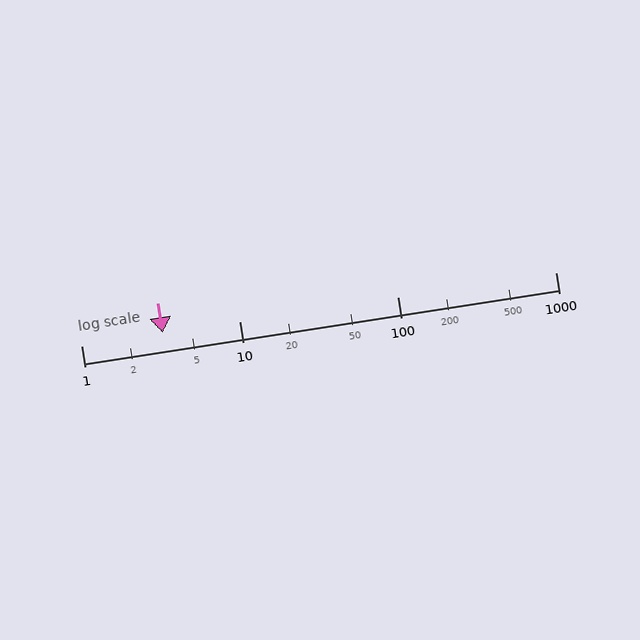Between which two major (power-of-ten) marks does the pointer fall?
The pointer is between 1 and 10.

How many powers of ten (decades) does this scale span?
The scale spans 3 decades, from 1 to 1000.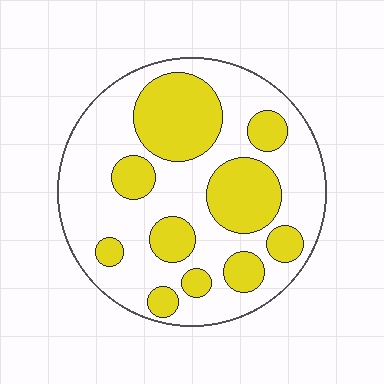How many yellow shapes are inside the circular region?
10.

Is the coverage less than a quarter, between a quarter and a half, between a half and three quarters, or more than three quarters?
Between a quarter and a half.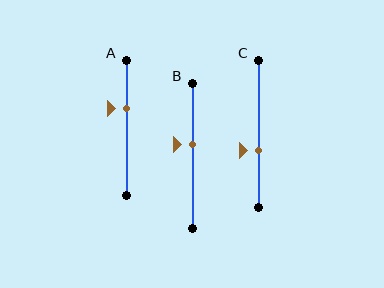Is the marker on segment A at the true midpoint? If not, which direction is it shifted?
No, the marker on segment A is shifted upward by about 14% of the segment length.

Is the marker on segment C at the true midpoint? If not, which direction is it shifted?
No, the marker on segment C is shifted downward by about 11% of the segment length.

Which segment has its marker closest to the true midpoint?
Segment B has its marker closest to the true midpoint.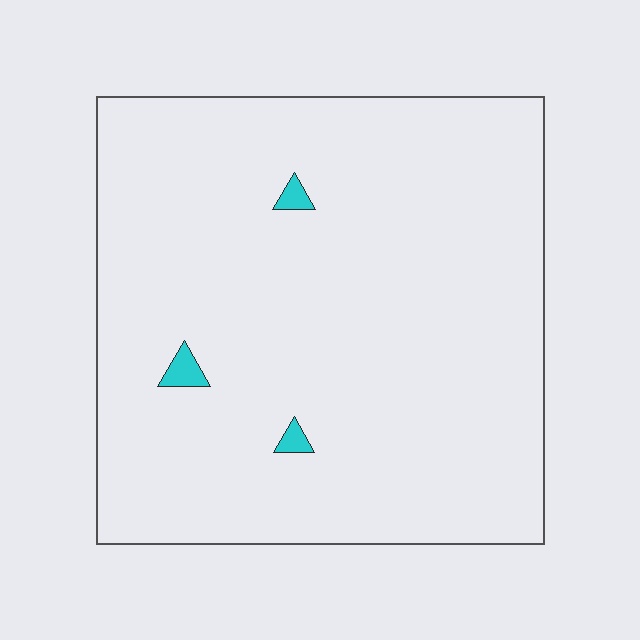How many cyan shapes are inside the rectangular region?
3.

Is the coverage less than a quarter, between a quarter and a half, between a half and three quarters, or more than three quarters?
Less than a quarter.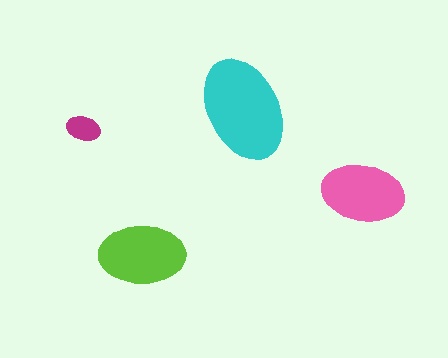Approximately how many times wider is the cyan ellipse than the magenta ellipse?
About 3 times wider.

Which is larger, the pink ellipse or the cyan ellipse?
The cyan one.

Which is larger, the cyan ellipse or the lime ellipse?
The cyan one.